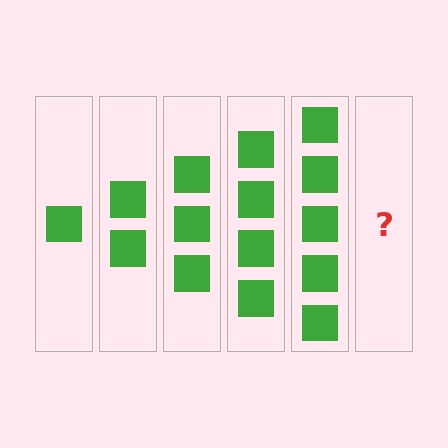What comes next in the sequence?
The next element should be 6 squares.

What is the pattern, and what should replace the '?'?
The pattern is that each step adds one more square. The '?' should be 6 squares.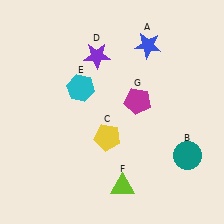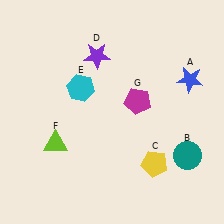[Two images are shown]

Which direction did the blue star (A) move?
The blue star (A) moved right.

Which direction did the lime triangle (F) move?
The lime triangle (F) moved left.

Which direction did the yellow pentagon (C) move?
The yellow pentagon (C) moved right.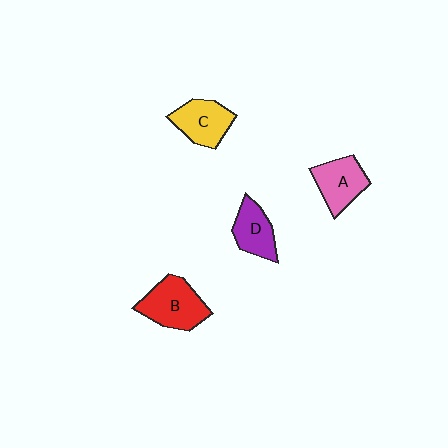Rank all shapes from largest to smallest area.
From largest to smallest: B (red), A (pink), C (yellow), D (purple).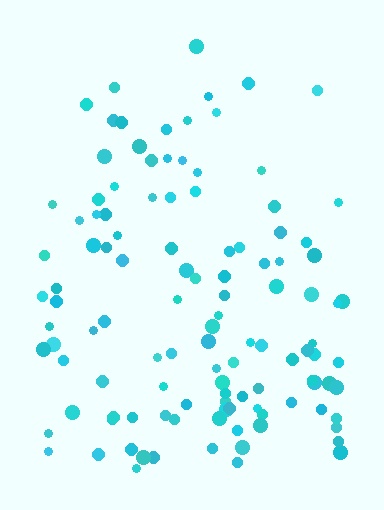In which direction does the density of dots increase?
From top to bottom, with the bottom side densest.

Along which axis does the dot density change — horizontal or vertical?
Vertical.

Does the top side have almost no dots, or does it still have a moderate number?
Still a moderate number, just noticeably fewer than the bottom.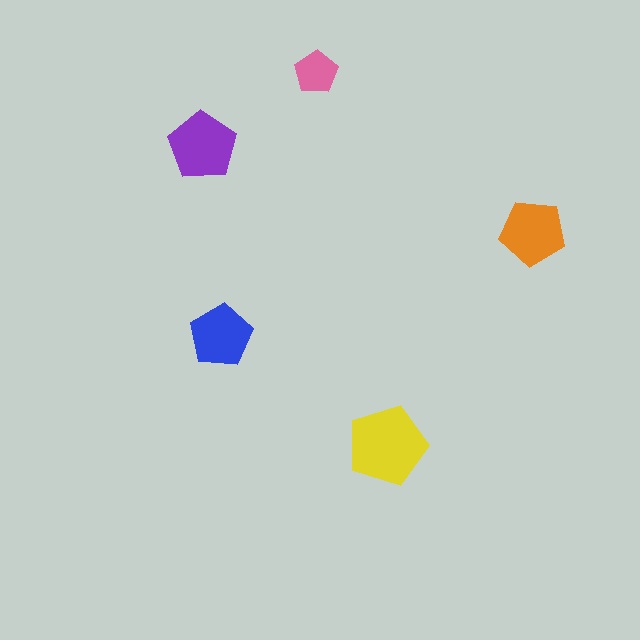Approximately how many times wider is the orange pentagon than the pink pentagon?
About 1.5 times wider.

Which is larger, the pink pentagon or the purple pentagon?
The purple one.